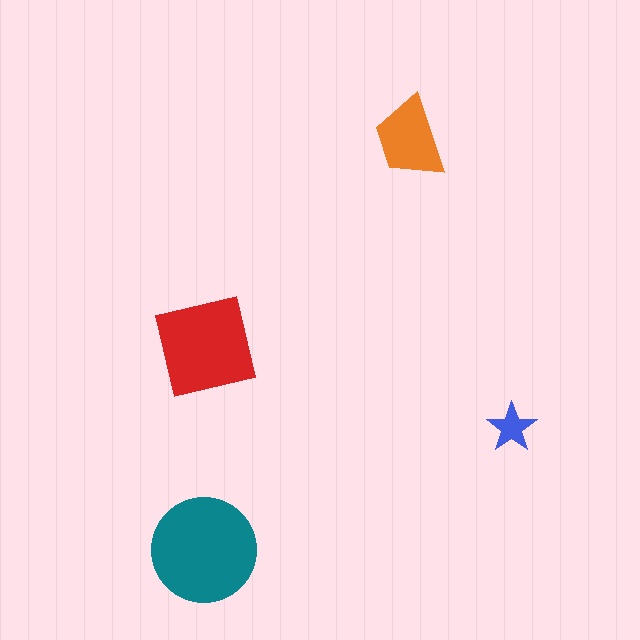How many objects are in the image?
There are 4 objects in the image.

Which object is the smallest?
The blue star.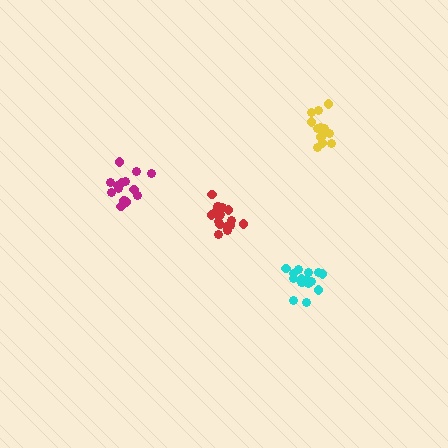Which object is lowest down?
The cyan cluster is bottommost.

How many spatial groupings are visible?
There are 4 spatial groupings.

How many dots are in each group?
Group 1: 17 dots, Group 2: 17 dots, Group 3: 14 dots, Group 4: 13 dots (61 total).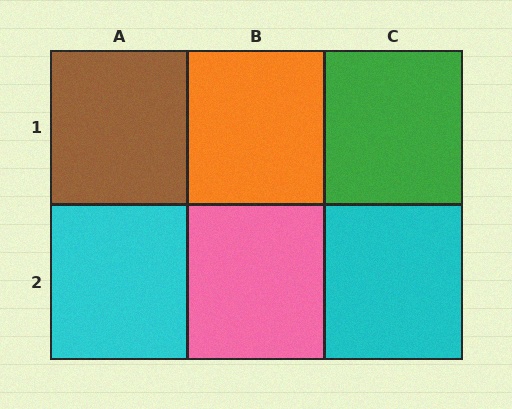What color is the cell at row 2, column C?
Cyan.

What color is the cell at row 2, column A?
Cyan.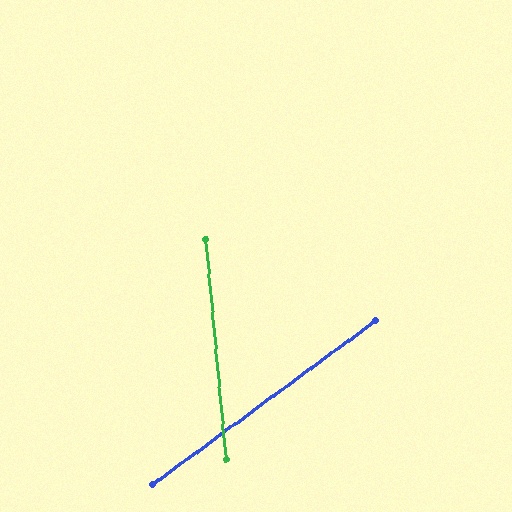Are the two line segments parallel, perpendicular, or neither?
Neither parallel nor perpendicular — they differ by about 59°.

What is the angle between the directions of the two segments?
Approximately 59 degrees.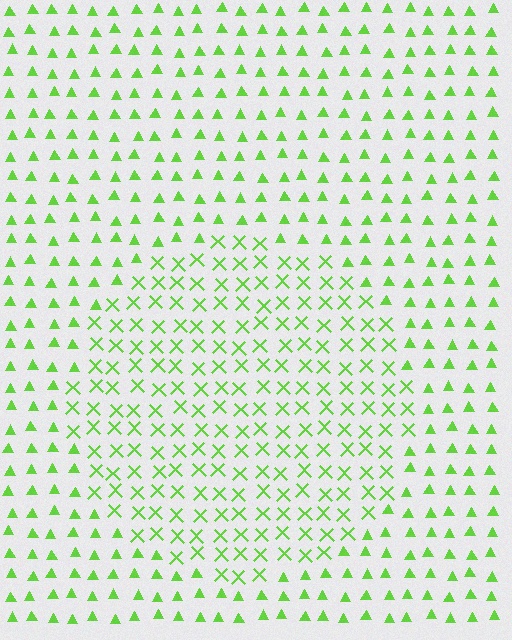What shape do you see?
I see a circle.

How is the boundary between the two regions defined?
The boundary is defined by a change in element shape: X marks inside vs. triangles outside. All elements share the same color and spacing.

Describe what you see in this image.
The image is filled with small lime elements arranged in a uniform grid. A circle-shaped region contains X marks, while the surrounding area contains triangles. The boundary is defined purely by the change in element shape.